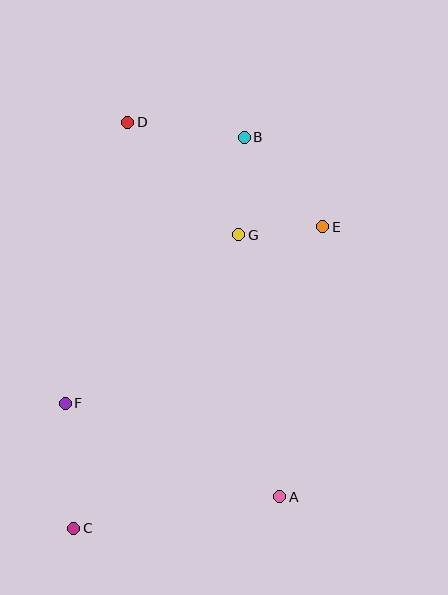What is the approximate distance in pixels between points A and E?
The distance between A and E is approximately 273 pixels.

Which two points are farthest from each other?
Points B and C are farthest from each other.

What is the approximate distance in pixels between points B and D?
The distance between B and D is approximately 118 pixels.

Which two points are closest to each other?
Points E and G are closest to each other.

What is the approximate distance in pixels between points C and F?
The distance between C and F is approximately 125 pixels.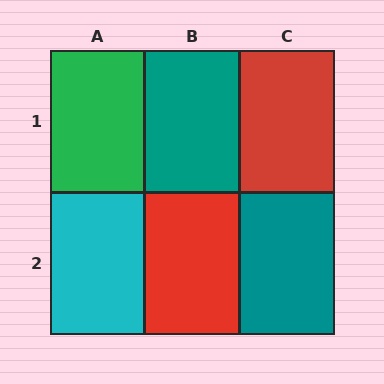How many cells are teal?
2 cells are teal.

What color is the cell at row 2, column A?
Cyan.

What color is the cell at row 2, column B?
Red.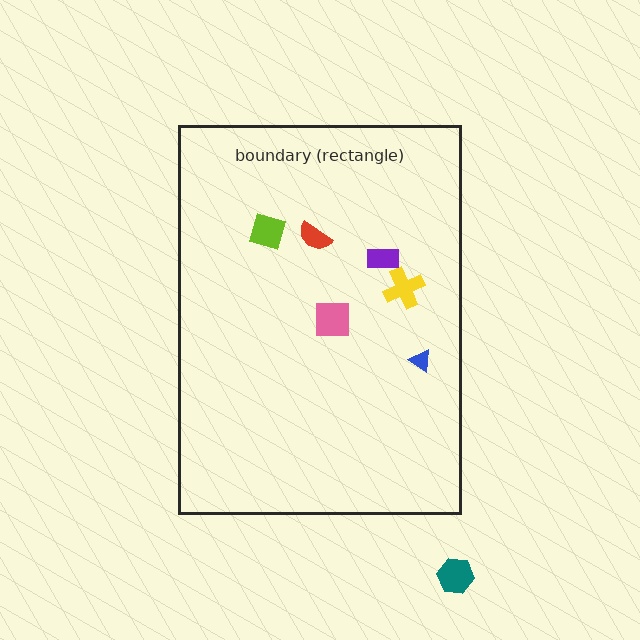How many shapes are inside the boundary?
6 inside, 1 outside.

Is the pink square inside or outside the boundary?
Inside.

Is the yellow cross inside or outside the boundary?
Inside.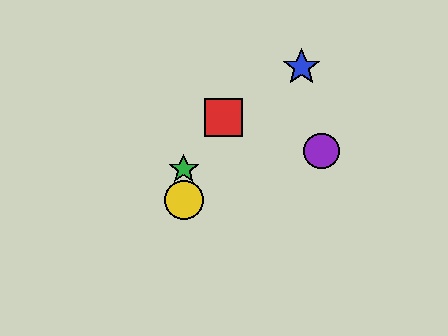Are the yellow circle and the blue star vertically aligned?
No, the yellow circle is at x≈184 and the blue star is at x≈301.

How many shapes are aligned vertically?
2 shapes (the green star, the yellow circle) are aligned vertically.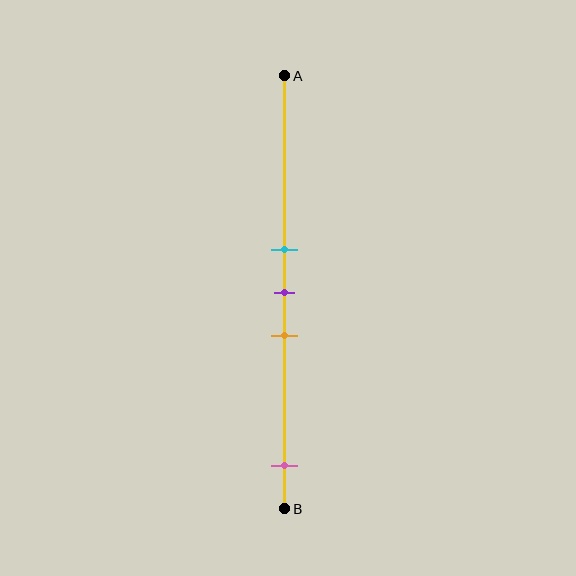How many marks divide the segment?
There are 4 marks dividing the segment.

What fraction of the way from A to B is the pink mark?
The pink mark is approximately 90% (0.9) of the way from A to B.